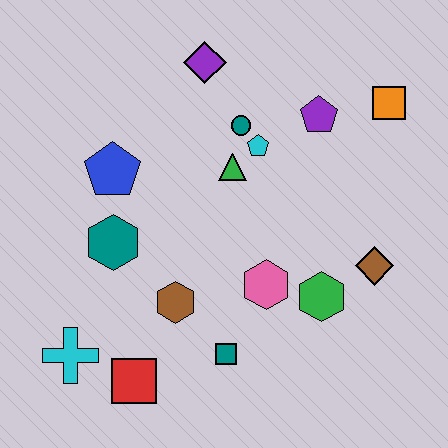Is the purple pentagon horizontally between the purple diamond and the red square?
No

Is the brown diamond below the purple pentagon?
Yes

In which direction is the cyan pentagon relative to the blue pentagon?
The cyan pentagon is to the right of the blue pentagon.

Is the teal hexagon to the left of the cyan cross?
No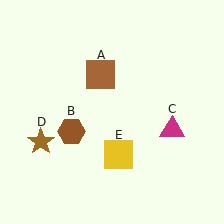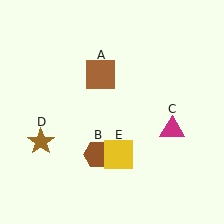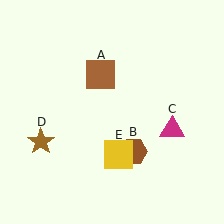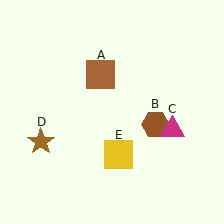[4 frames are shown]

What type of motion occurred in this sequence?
The brown hexagon (object B) rotated counterclockwise around the center of the scene.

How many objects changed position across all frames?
1 object changed position: brown hexagon (object B).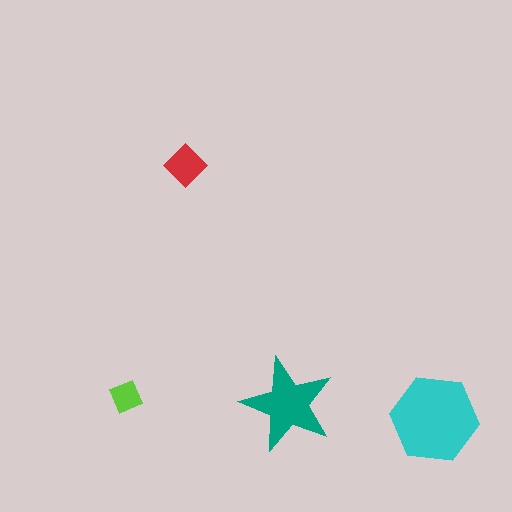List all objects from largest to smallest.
The cyan hexagon, the teal star, the red diamond, the lime square.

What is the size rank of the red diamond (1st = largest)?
3rd.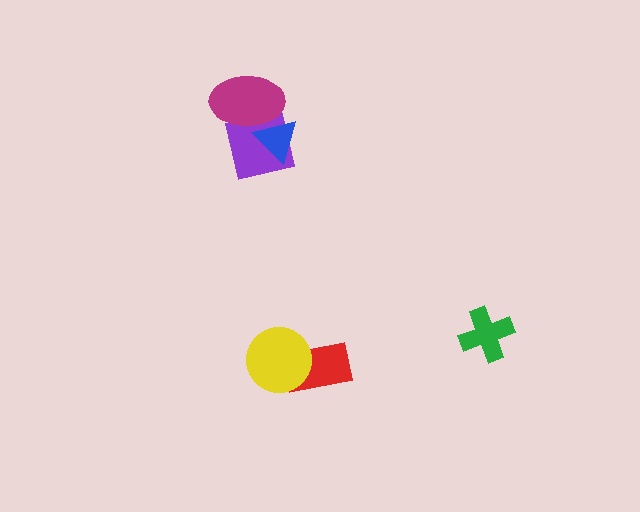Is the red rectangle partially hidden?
Yes, it is partially covered by another shape.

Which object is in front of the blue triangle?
The magenta ellipse is in front of the blue triangle.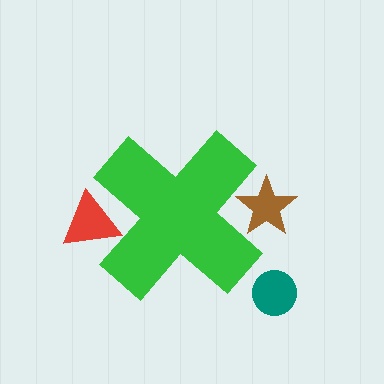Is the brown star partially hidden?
Yes, the brown star is partially hidden behind the green cross.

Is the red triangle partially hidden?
Yes, the red triangle is partially hidden behind the green cross.